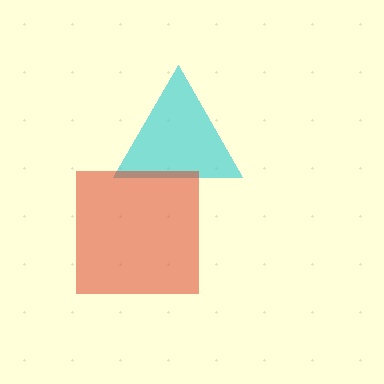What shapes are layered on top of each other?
The layered shapes are: a cyan triangle, a red square.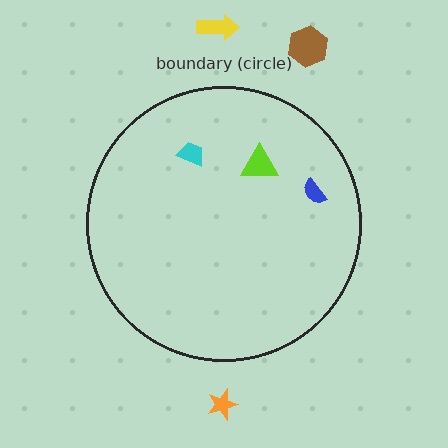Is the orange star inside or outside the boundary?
Outside.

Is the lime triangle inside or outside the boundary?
Inside.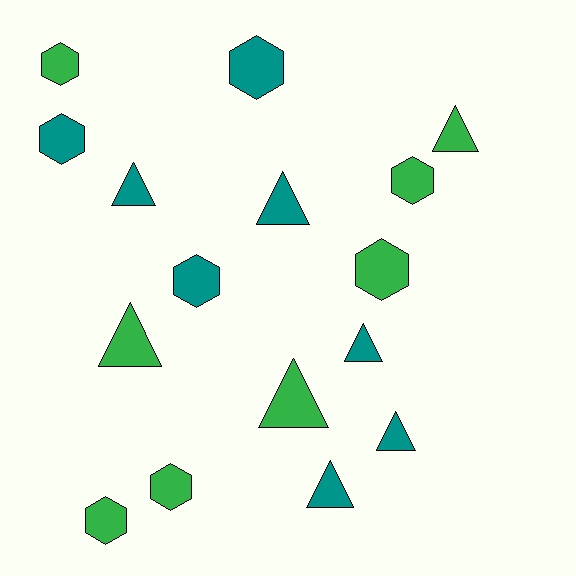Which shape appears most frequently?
Triangle, with 8 objects.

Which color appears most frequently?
Teal, with 8 objects.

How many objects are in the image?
There are 16 objects.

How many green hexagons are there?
There are 5 green hexagons.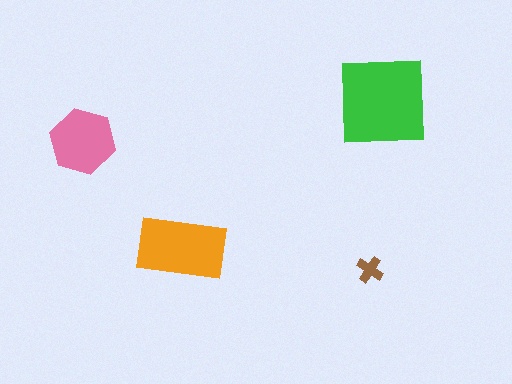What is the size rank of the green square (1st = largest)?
1st.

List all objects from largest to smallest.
The green square, the orange rectangle, the pink hexagon, the brown cross.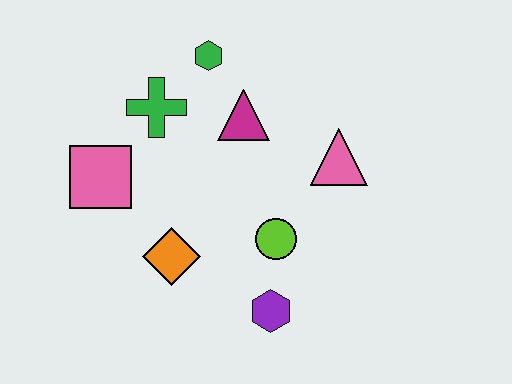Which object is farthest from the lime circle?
The green hexagon is farthest from the lime circle.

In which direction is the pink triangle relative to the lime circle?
The pink triangle is above the lime circle.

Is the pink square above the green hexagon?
No